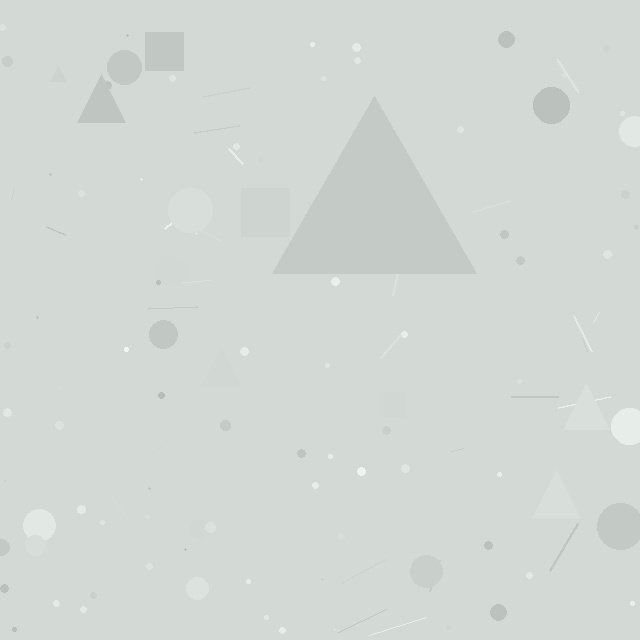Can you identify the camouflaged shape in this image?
The camouflaged shape is a triangle.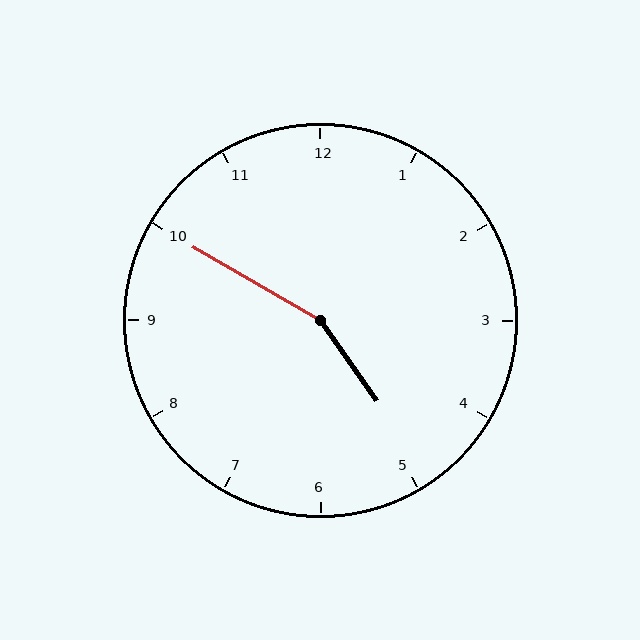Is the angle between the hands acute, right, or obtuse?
It is obtuse.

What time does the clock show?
4:50.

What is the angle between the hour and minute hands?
Approximately 155 degrees.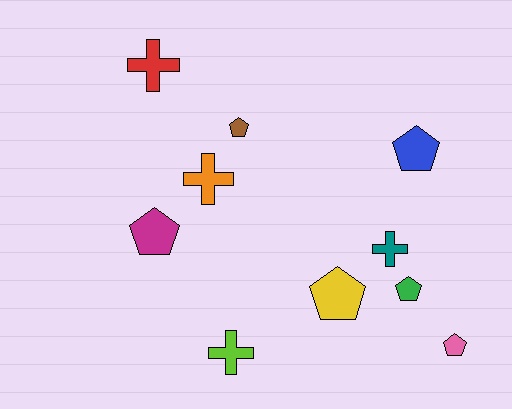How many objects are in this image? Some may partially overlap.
There are 10 objects.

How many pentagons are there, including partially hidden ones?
There are 6 pentagons.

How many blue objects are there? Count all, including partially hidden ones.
There is 1 blue object.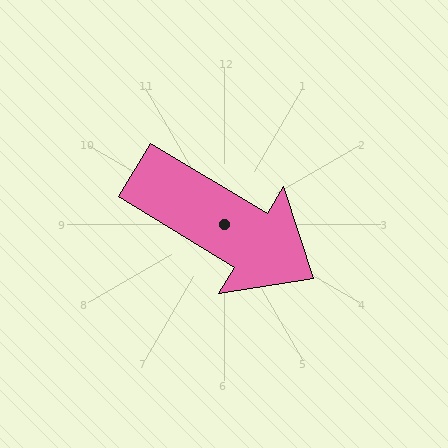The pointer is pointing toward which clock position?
Roughly 4 o'clock.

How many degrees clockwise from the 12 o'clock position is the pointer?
Approximately 121 degrees.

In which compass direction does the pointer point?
Southeast.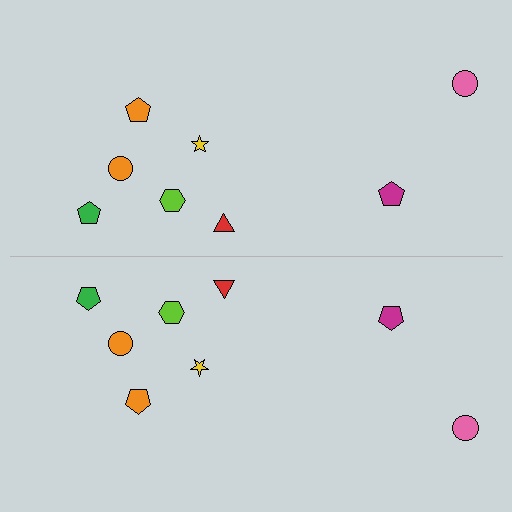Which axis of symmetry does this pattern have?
The pattern has a horizontal axis of symmetry running through the center of the image.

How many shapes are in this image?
There are 16 shapes in this image.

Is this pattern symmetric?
Yes, this pattern has bilateral (reflection) symmetry.